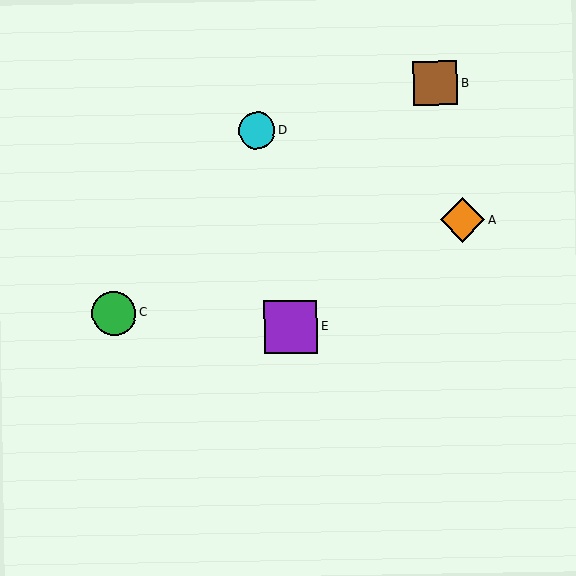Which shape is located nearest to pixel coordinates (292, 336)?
The purple square (labeled E) at (291, 327) is nearest to that location.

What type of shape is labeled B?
Shape B is a brown square.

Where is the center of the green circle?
The center of the green circle is at (114, 313).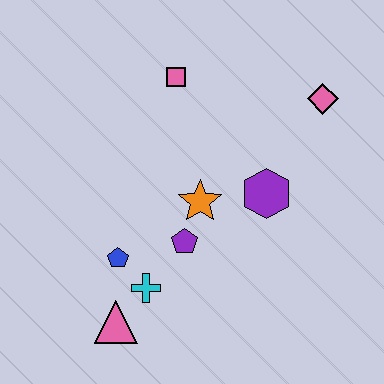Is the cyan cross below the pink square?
Yes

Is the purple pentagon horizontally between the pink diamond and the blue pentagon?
Yes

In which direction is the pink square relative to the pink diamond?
The pink square is to the left of the pink diamond.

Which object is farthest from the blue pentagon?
The pink diamond is farthest from the blue pentagon.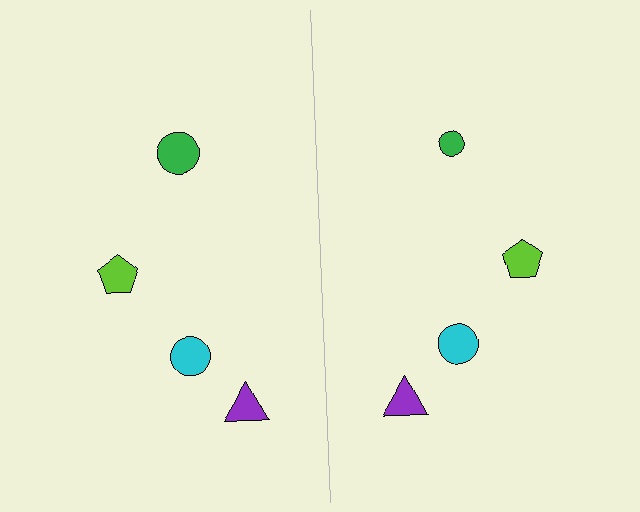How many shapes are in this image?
There are 8 shapes in this image.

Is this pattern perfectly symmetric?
No, the pattern is not perfectly symmetric. The green circle on the right side has a different size than its mirror counterpart.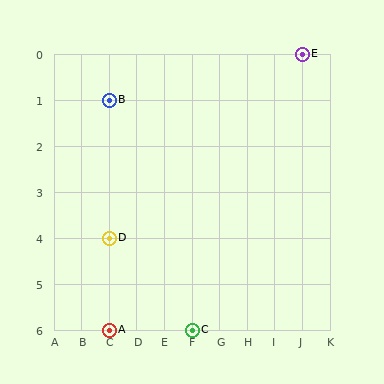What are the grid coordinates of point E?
Point E is at grid coordinates (J, 0).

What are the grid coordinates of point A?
Point A is at grid coordinates (C, 6).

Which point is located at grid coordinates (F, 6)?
Point C is at (F, 6).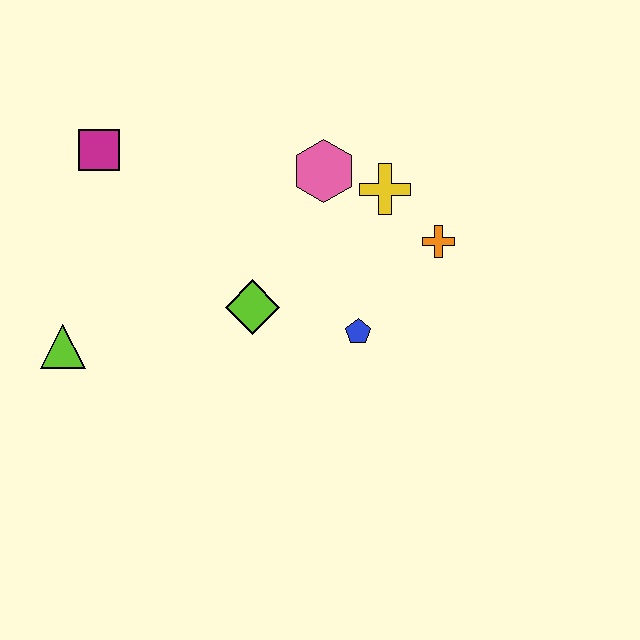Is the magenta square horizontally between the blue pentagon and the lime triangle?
Yes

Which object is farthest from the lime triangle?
The orange cross is farthest from the lime triangle.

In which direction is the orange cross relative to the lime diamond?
The orange cross is to the right of the lime diamond.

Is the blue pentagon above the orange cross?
No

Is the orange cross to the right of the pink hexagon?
Yes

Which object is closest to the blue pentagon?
The lime diamond is closest to the blue pentagon.